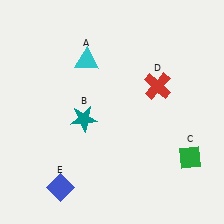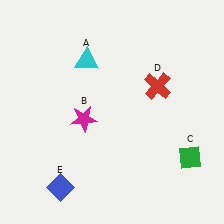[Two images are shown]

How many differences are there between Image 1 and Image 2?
There is 1 difference between the two images.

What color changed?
The star (B) changed from teal in Image 1 to magenta in Image 2.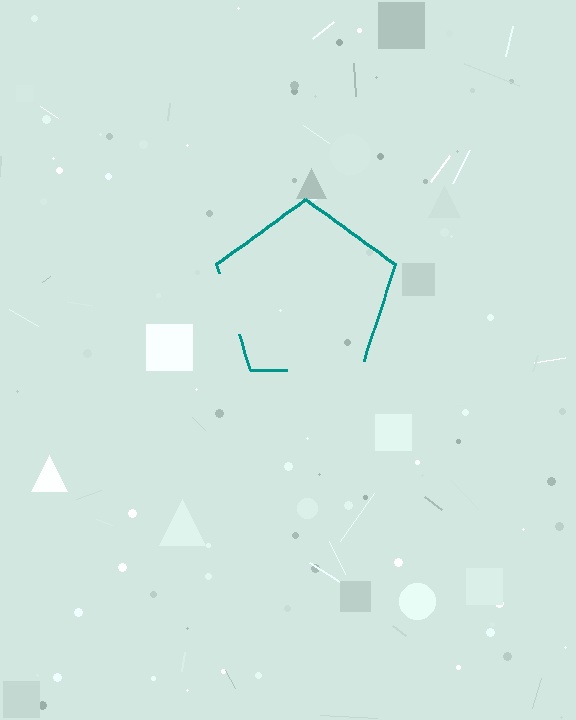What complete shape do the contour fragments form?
The contour fragments form a pentagon.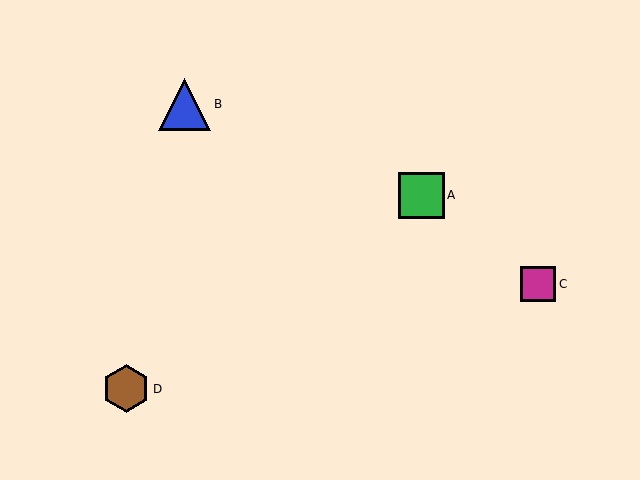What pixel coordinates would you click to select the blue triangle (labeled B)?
Click at (185, 104) to select the blue triangle B.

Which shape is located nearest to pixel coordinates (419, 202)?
The green square (labeled A) at (421, 195) is nearest to that location.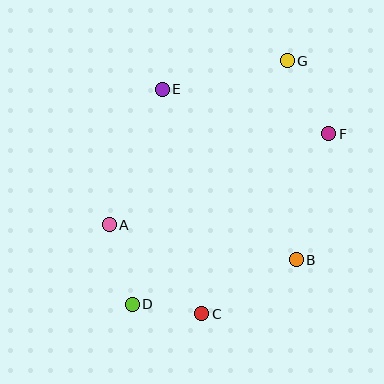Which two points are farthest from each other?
Points D and G are farthest from each other.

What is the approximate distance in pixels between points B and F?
The distance between B and F is approximately 130 pixels.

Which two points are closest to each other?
Points C and D are closest to each other.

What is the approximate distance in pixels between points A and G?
The distance between A and G is approximately 242 pixels.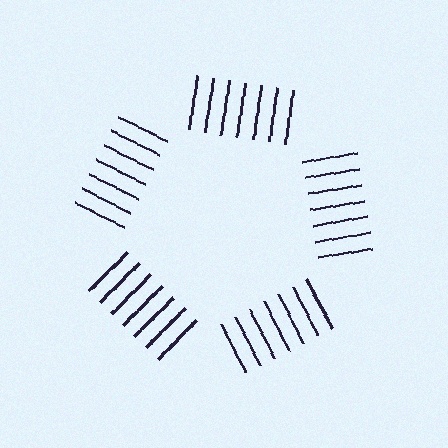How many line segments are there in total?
35 — 7 along each of the 5 edges.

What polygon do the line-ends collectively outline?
An illusory pentagon — the line segments terminate on its edges but no continuous stroke is drawn.